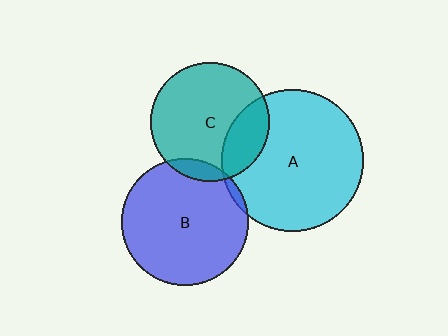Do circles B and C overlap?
Yes.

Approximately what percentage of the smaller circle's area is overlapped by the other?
Approximately 10%.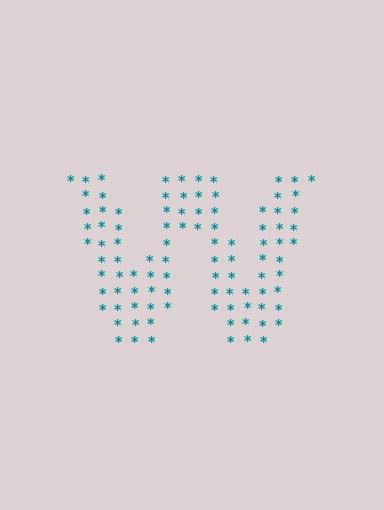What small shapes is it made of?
It is made of small asterisks.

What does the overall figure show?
The overall figure shows the letter W.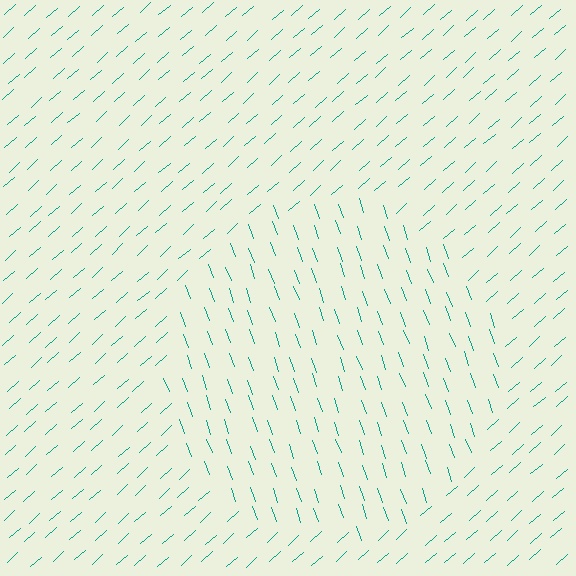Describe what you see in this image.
The image is filled with small teal line segments. A circle region in the image has lines oriented differently from the surrounding lines, creating a visible texture boundary.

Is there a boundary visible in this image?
Yes, there is a texture boundary formed by a change in line orientation.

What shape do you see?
I see a circle.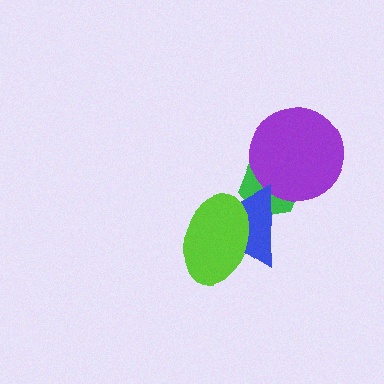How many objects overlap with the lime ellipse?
1 object overlaps with the lime ellipse.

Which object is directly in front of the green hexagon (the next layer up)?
The purple circle is directly in front of the green hexagon.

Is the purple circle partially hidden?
No, no other shape covers it.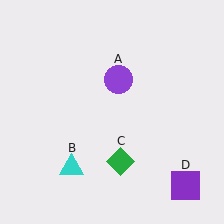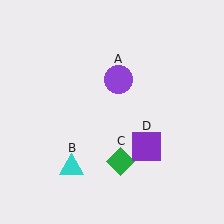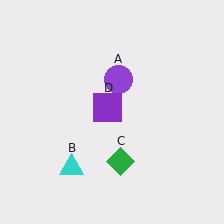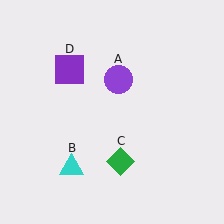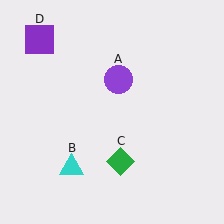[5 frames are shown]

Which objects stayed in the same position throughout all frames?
Purple circle (object A) and cyan triangle (object B) and green diamond (object C) remained stationary.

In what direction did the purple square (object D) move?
The purple square (object D) moved up and to the left.